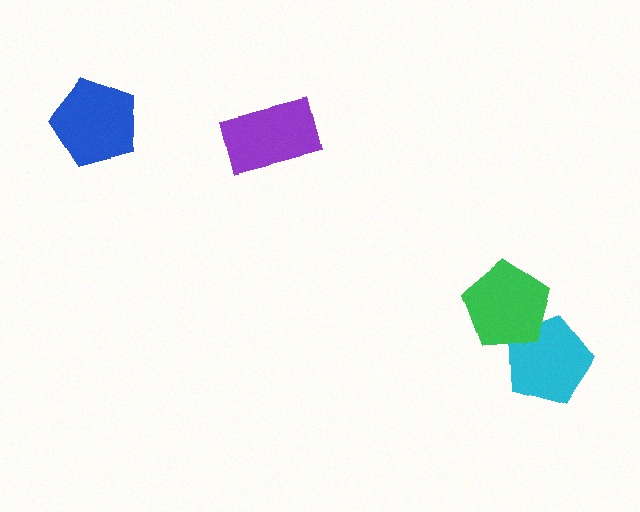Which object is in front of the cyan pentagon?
The green pentagon is in front of the cyan pentagon.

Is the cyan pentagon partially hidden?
Yes, it is partially covered by another shape.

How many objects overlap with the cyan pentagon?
1 object overlaps with the cyan pentagon.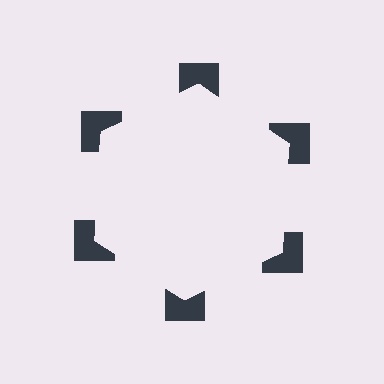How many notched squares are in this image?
There are 6 — one at each vertex of the illusory hexagon.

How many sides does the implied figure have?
6 sides.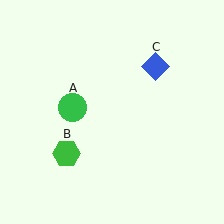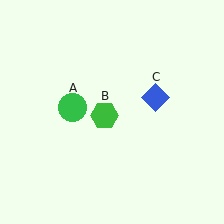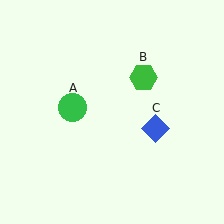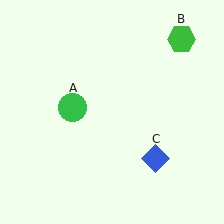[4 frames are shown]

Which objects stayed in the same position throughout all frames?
Green circle (object A) remained stationary.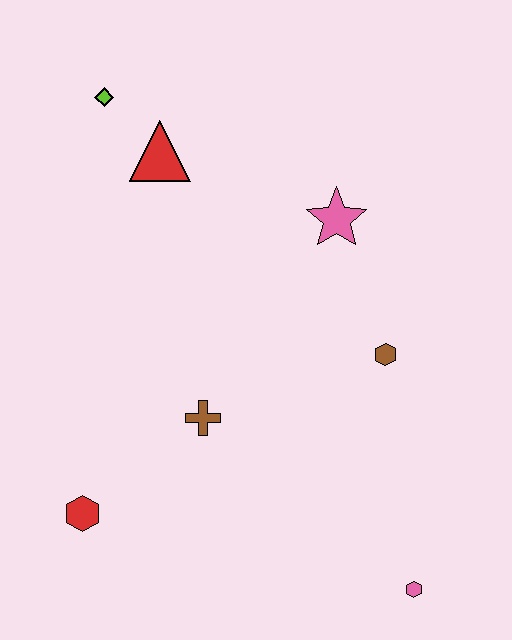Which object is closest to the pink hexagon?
The brown hexagon is closest to the pink hexagon.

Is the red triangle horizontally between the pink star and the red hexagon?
Yes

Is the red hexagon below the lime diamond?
Yes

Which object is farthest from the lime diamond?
The pink hexagon is farthest from the lime diamond.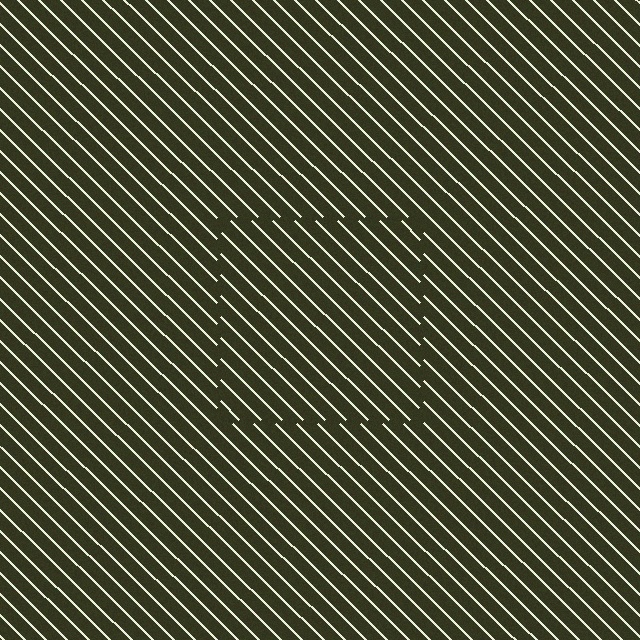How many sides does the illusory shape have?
4 sides — the line-ends trace a square.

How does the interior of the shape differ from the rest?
The interior of the shape contains the same grating, shifted by half a period — the contour is defined by the phase discontinuity where line-ends from the inner and outer gratings abut.